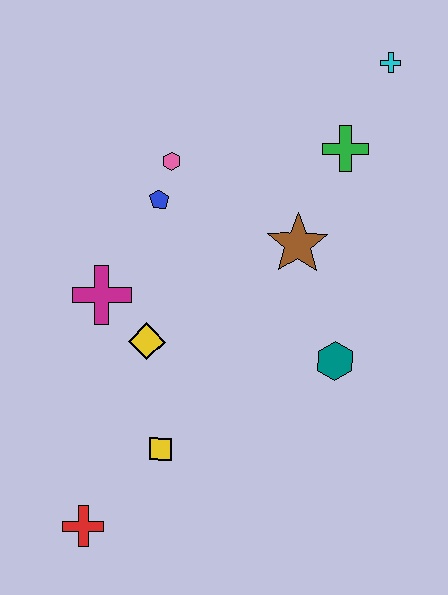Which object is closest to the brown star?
The green cross is closest to the brown star.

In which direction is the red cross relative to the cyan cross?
The red cross is below the cyan cross.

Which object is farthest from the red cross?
The cyan cross is farthest from the red cross.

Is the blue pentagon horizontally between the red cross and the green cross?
Yes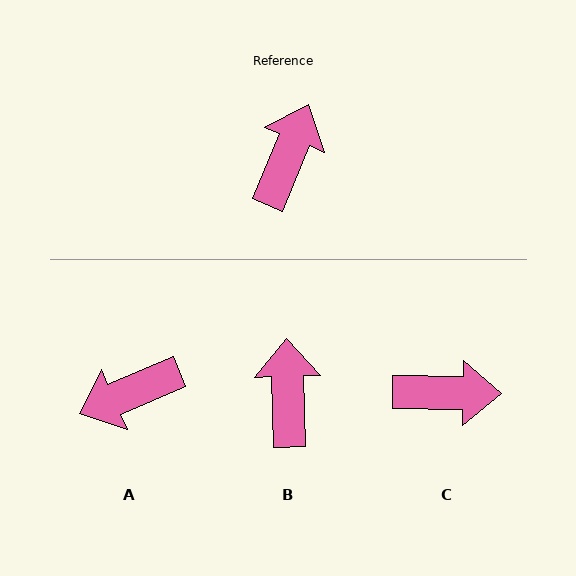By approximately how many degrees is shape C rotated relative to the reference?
Approximately 68 degrees clockwise.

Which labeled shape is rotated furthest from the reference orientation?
A, about 135 degrees away.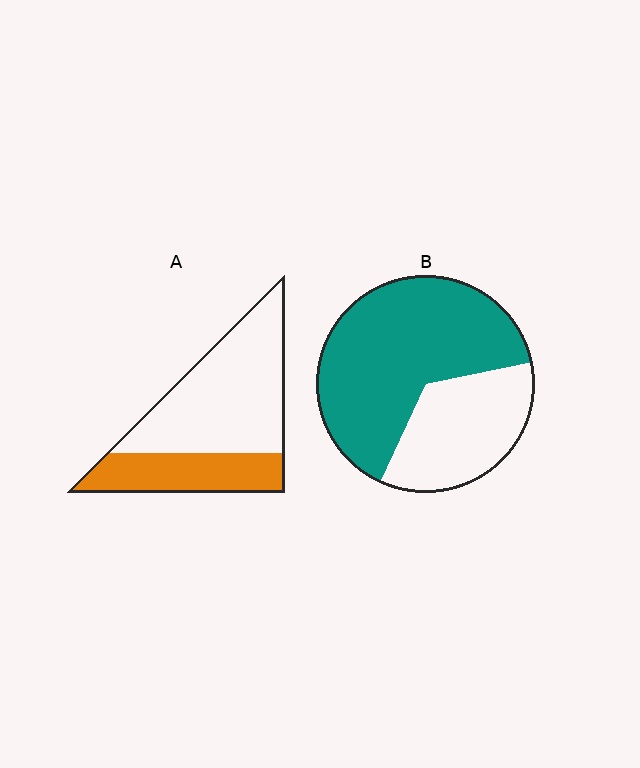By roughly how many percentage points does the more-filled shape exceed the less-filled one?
By roughly 30 percentage points (B over A).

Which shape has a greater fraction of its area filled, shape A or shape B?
Shape B.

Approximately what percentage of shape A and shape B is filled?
A is approximately 35% and B is approximately 65%.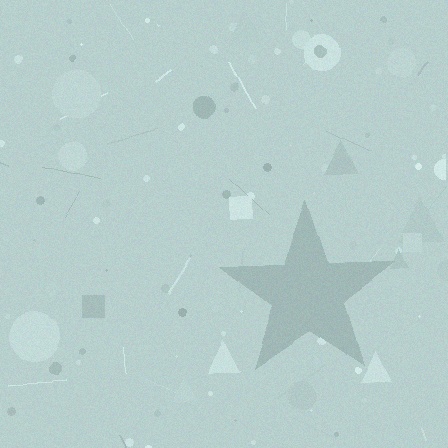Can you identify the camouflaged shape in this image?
The camouflaged shape is a star.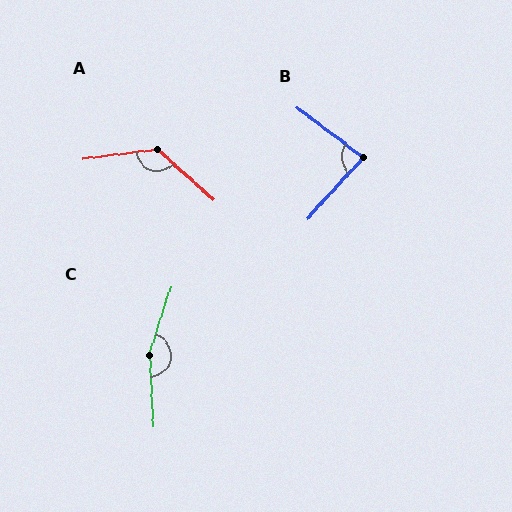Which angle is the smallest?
B, at approximately 85 degrees.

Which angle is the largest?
C, at approximately 159 degrees.